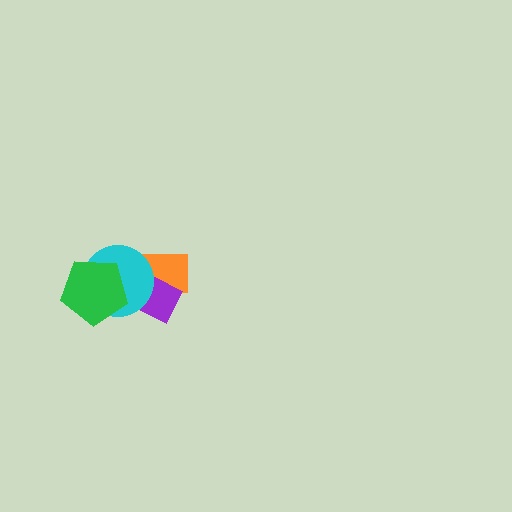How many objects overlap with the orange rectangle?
2 objects overlap with the orange rectangle.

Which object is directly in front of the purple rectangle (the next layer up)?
The cyan circle is directly in front of the purple rectangle.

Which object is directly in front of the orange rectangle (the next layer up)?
The purple rectangle is directly in front of the orange rectangle.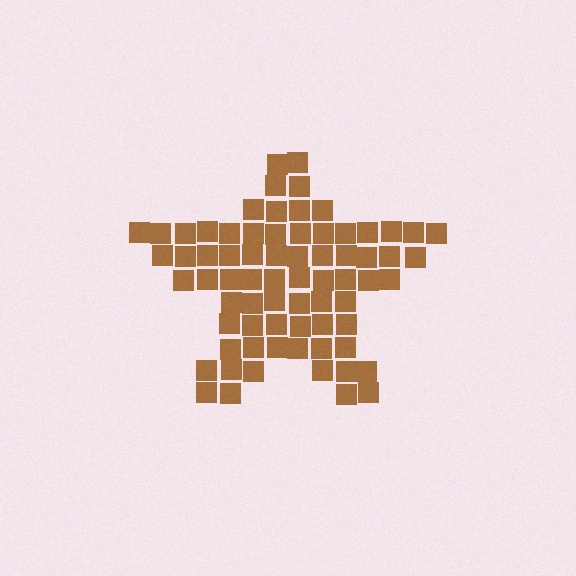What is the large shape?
The large shape is a star.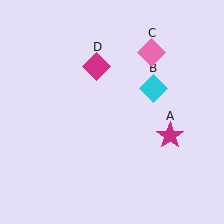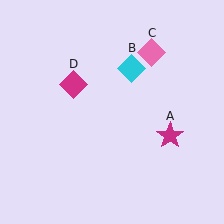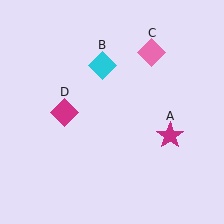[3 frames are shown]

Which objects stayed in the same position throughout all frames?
Magenta star (object A) and pink diamond (object C) remained stationary.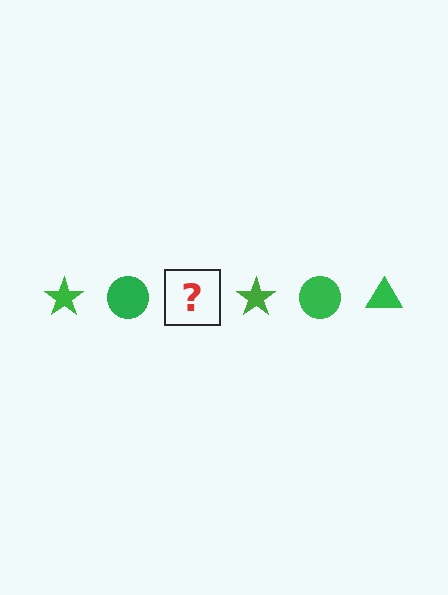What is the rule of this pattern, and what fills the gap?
The rule is that the pattern cycles through star, circle, triangle shapes in green. The gap should be filled with a green triangle.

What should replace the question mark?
The question mark should be replaced with a green triangle.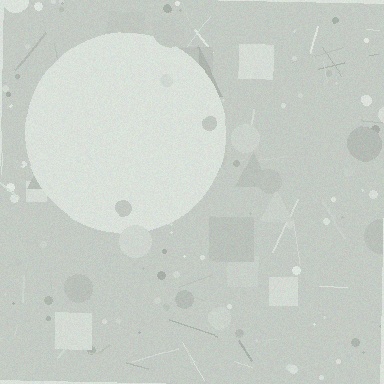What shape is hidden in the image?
A circle is hidden in the image.